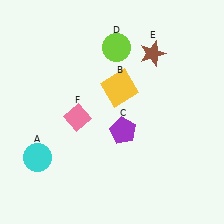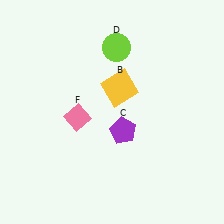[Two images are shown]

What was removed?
The brown star (E), the cyan circle (A) were removed in Image 2.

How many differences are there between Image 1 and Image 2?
There are 2 differences between the two images.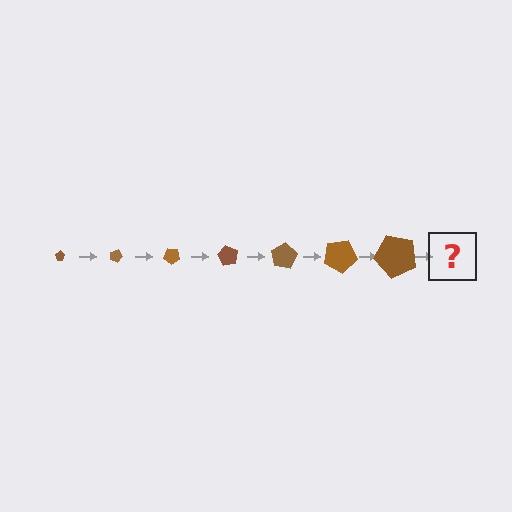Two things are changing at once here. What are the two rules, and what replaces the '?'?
The two rules are that the pentagon grows larger each step and it rotates 20 degrees each step. The '?' should be a pentagon, larger than the previous one and rotated 140 degrees from the start.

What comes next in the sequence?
The next element should be a pentagon, larger than the previous one and rotated 140 degrees from the start.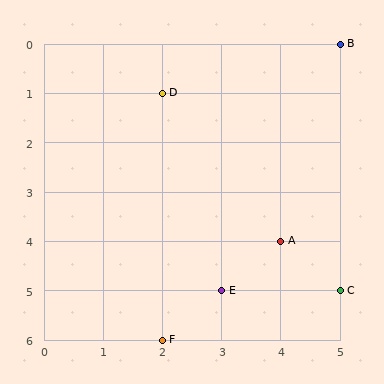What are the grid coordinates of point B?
Point B is at grid coordinates (5, 0).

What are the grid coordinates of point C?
Point C is at grid coordinates (5, 5).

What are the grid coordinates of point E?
Point E is at grid coordinates (3, 5).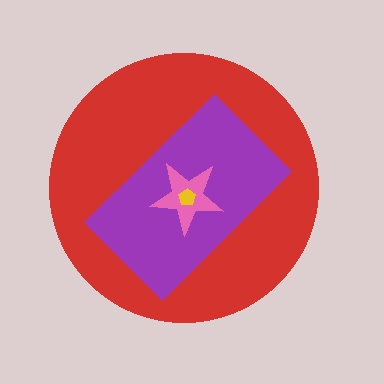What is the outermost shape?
The red circle.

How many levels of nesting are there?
4.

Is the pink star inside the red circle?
Yes.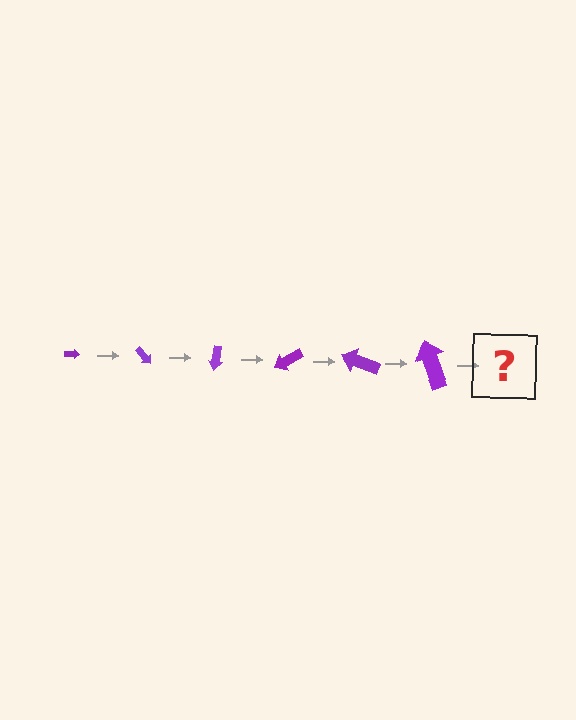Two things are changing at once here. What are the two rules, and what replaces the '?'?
The two rules are that the arrow grows larger each step and it rotates 50 degrees each step. The '?' should be an arrow, larger than the previous one and rotated 300 degrees from the start.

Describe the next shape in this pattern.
It should be an arrow, larger than the previous one and rotated 300 degrees from the start.